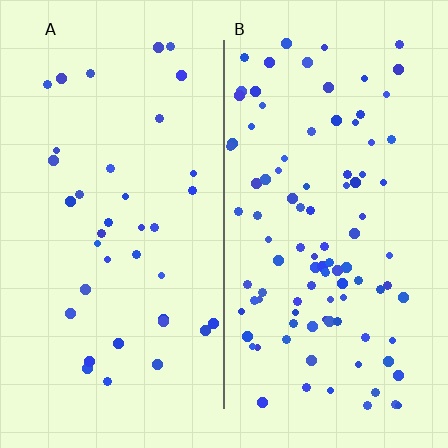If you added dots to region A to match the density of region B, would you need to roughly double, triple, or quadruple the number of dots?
Approximately triple.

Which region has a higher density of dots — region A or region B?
B (the right).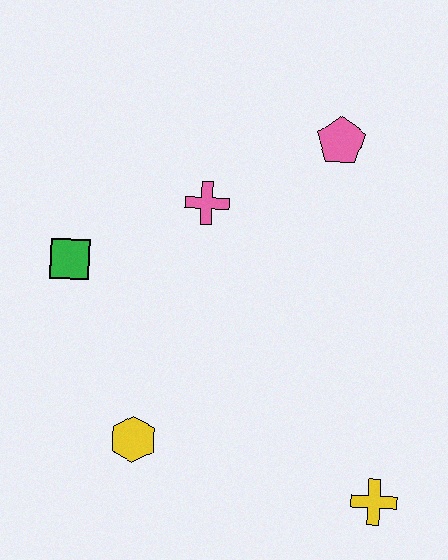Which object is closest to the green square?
The pink cross is closest to the green square.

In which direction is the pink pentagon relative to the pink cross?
The pink pentagon is to the right of the pink cross.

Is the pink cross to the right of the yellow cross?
No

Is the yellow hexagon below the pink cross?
Yes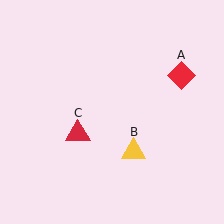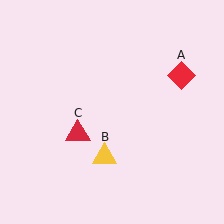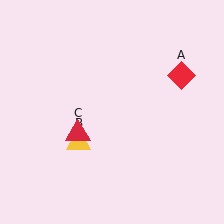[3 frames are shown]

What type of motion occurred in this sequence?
The yellow triangle (object B) rotated clockwise around the center of the scene.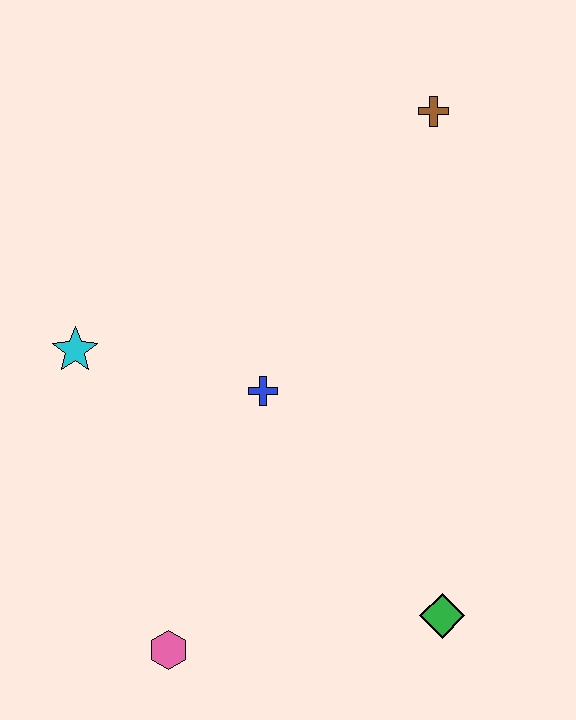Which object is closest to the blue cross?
The cyan star is closest to the blue cross.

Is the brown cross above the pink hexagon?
Yes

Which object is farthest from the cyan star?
The green diamond is farthest from the cyan star.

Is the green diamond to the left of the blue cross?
No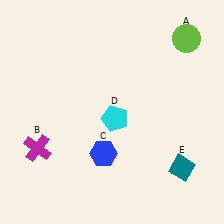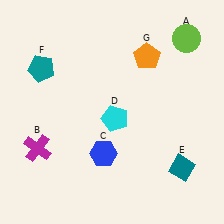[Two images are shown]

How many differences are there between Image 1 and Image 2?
There are 2 differences between the two images.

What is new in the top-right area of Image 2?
An orange pentagon (G) was added in the top-right area of Image 2.